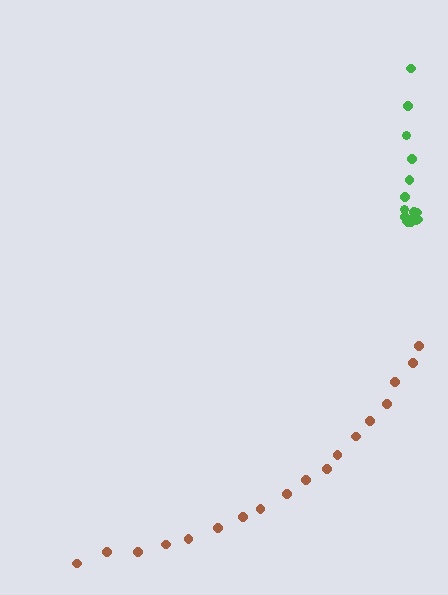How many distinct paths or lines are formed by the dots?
There are 2 distinct paths.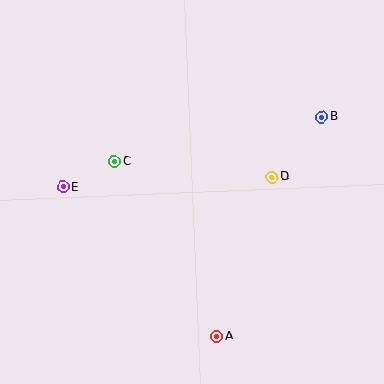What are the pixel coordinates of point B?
Point B is at (322, 117).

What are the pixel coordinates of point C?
Point C is at (115, 162).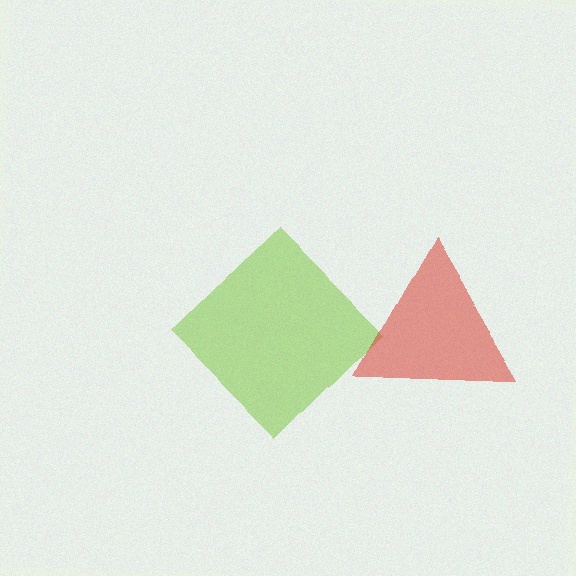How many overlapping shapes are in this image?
There are 2 overlapping shapes in the image.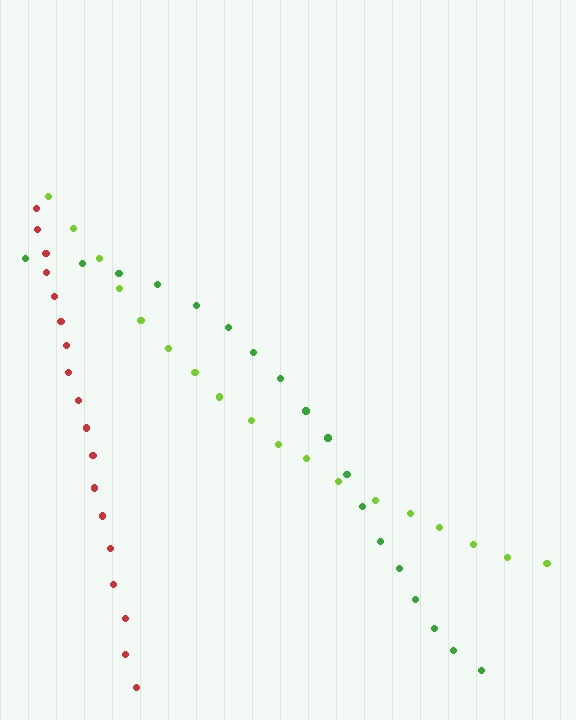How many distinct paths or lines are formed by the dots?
There are 3 distinct paths.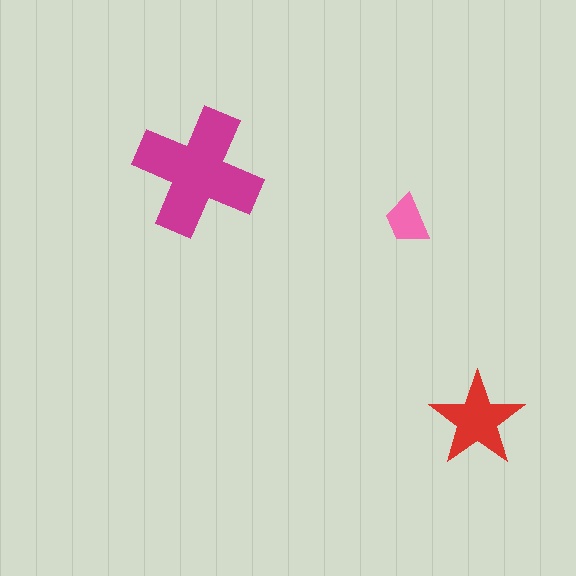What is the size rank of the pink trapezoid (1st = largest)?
3rd.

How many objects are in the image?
There are 3 objects in the image.